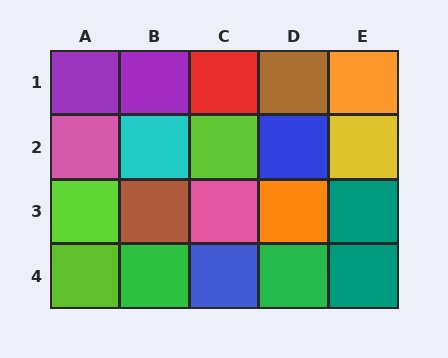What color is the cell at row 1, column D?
Brown.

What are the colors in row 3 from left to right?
Lime, brown, pink, orange, teal.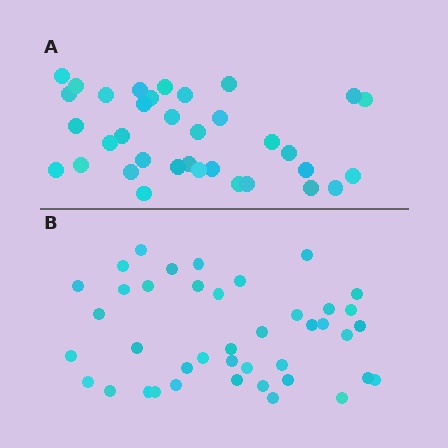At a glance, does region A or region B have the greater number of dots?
Region B (the bottom region) has more dots.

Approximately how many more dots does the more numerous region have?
Region B has about 6 more dots than region A.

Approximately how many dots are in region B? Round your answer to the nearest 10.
About 40 dots. (The exact count is 41, which rounds to 40.)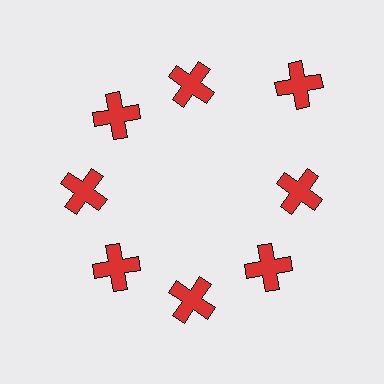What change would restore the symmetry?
The symmetry would be restored by moving it inward, back onto the ring so that all 8 crosses sit at equal angles and equal distance from the center.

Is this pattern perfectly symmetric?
No. The 8 red crosses are arranged in a ring, but one element near the 2 o'clock position is pushed outward from the center, breaking the 8-fold rotational symmetry.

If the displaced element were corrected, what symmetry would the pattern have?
It would have 8-fold rotational symmetry — the pattern would map onto itself every 45 degrees.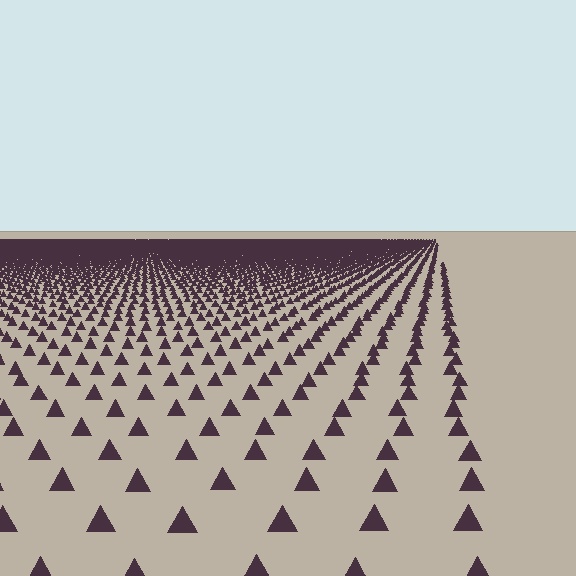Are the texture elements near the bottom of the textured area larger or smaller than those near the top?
Larger. Near the bottom, elements are closer to the viewer and appear at a bigger on-screen size.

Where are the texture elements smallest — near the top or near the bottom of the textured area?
Near the top.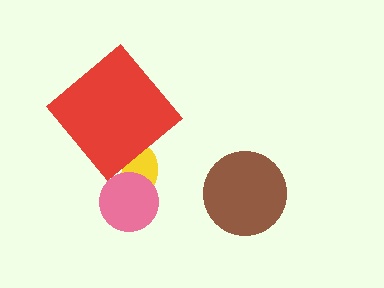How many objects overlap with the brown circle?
0 objects overlap with the brown circle.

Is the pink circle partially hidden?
No, no other shape covers it.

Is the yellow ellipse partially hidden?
Yes, it is partially covered by another shape.